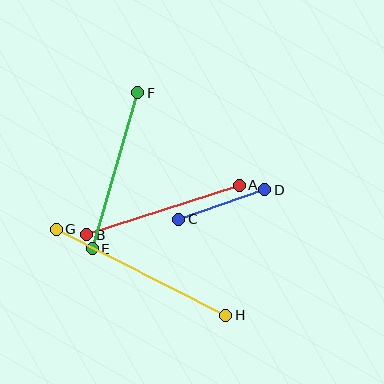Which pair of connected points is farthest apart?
Points G and H are farthest apart.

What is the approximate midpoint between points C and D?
The midpoint is at approximately (222, 204) pixels.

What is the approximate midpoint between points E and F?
The midpoint is at approximately (115, 171) pixels.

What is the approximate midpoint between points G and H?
The midpoint is at approximately (141, 272) pixels.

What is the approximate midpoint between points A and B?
The midpoint is at approximately (163, 210) pixels.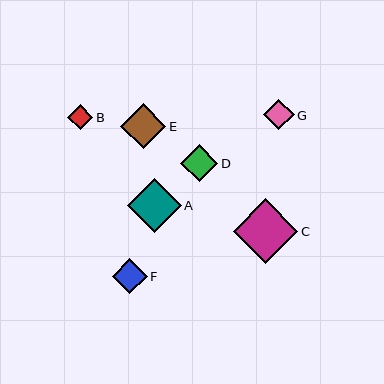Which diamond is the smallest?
Diamond B is the smallest with a size of approximately 25 pixels.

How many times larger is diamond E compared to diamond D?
Diamond E is approximately 1.2 times the size of diamond D.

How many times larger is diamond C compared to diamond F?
Diamond C is approximately 1.9 times the size of diamond F.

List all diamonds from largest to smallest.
From largest to smallest: C, A, E, D, F, G, B.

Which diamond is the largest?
Diamond C is the largest with a size of approximately 64 pixels.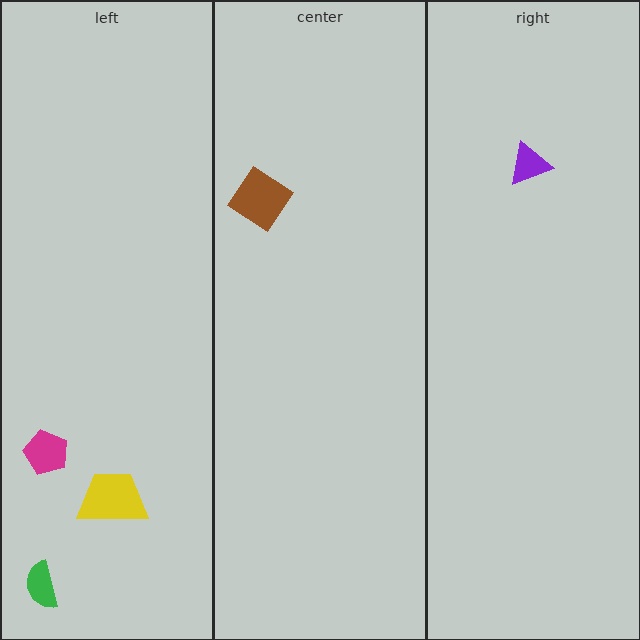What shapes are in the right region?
The purple triangle.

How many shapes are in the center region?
1.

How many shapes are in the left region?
3.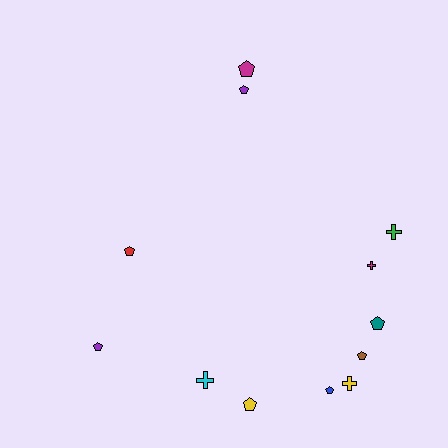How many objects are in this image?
There are 12 objects.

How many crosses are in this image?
There are 4 crosses.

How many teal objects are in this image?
There is 1 teal object.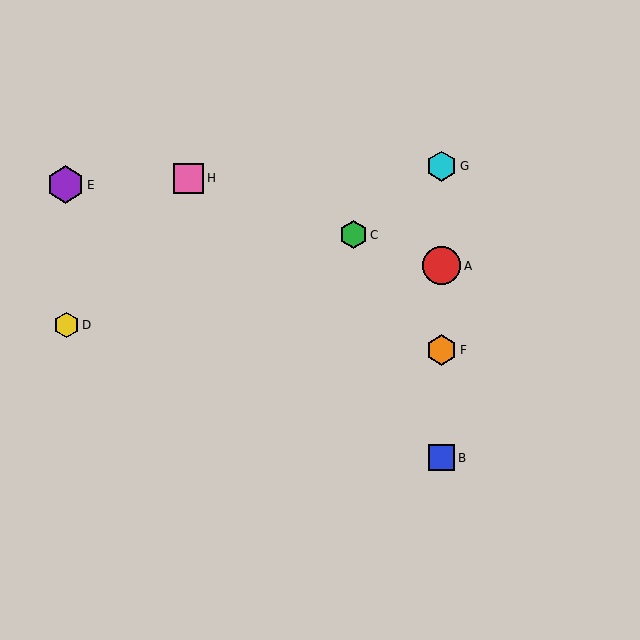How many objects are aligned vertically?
4 objects (A, B, F, G) are aligned vertically.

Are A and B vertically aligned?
Yes, both are at x≈442.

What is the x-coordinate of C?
Object C is at x≈354.